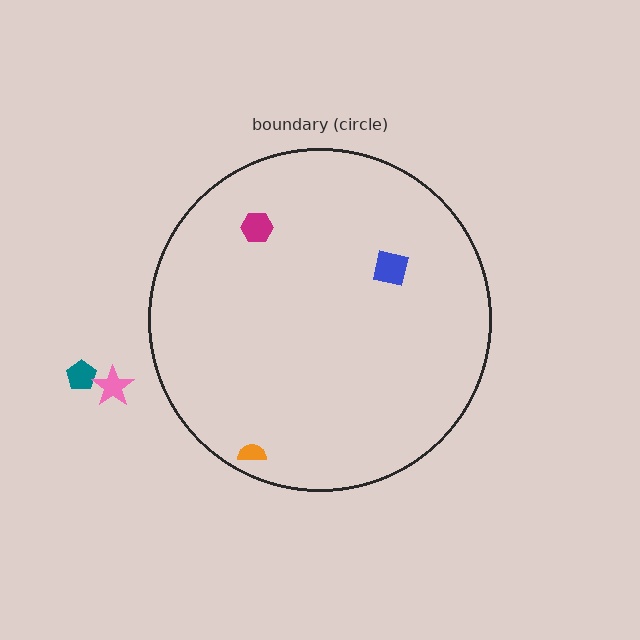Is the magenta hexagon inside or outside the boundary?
Inside.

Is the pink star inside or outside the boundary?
Outside.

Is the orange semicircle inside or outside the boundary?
Inside.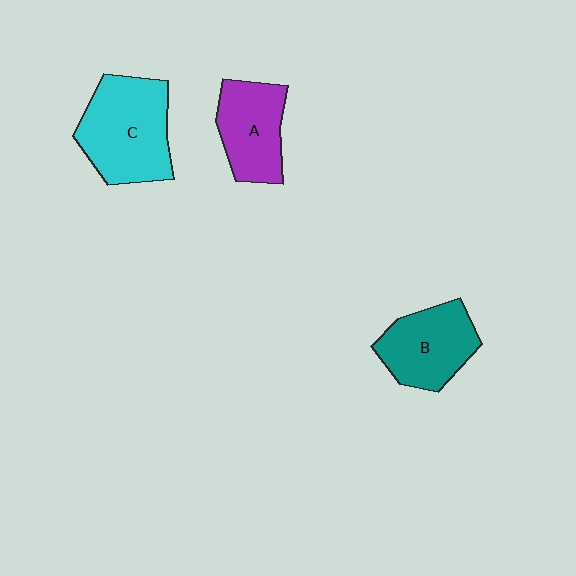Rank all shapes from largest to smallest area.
From largest to smallest: C (cyan), B (teal), A (purple).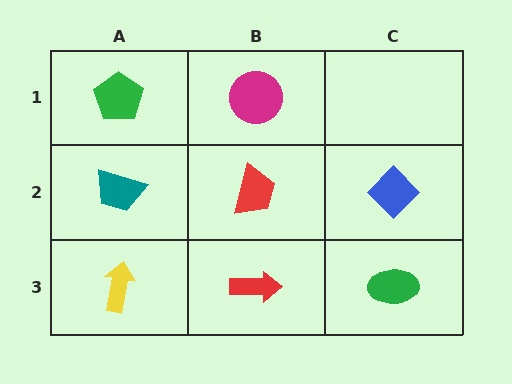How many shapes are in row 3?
3 shapes.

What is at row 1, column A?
A green pentagon.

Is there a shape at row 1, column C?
No, that cell is empty.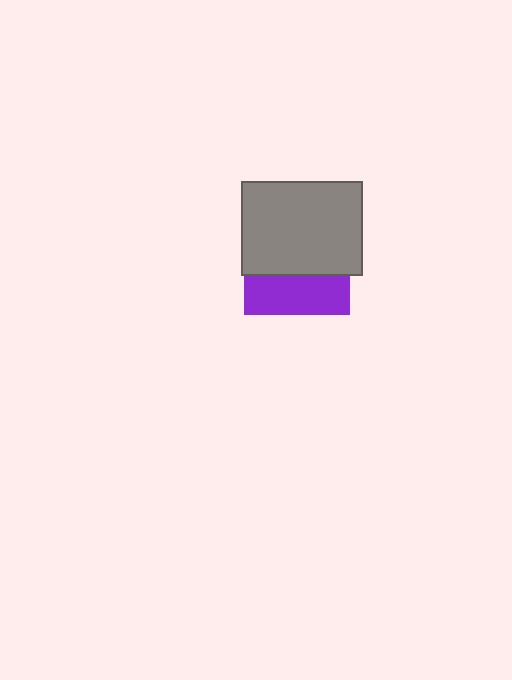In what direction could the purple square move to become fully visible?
The purple square could move down. That would shift it out from behind the gray rectangle entirely.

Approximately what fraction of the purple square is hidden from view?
Roughly 63% of the purple square is hidden behind the gray rectangle.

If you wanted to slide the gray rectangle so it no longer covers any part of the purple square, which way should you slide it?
Slide it up — that is the most direct way to separate the two shapes.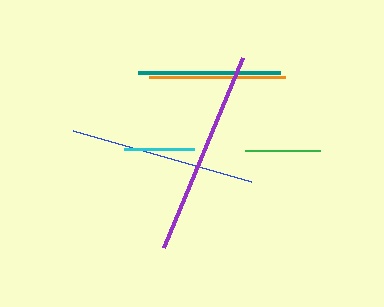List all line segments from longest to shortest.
From longest to shortest: purple, blue, teal, orange, green, cyan.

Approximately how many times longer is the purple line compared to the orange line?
The purple line is approximately 1.5 times the length of the orange line.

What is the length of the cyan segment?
The cyan segment is approximately 70 pixels long.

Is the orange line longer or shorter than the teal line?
The teal line is longer than the orange line.